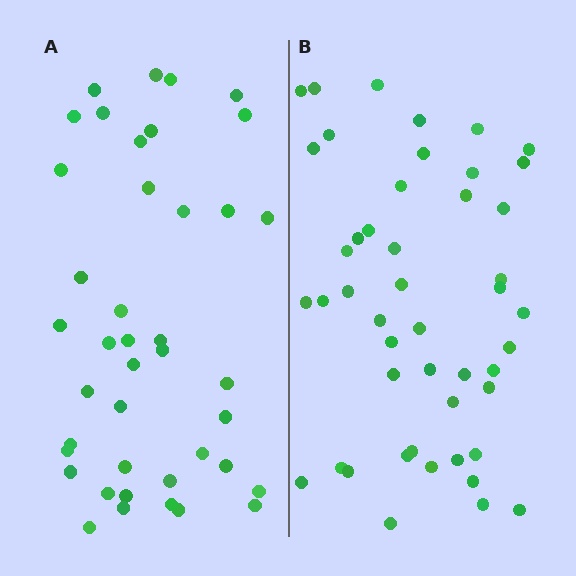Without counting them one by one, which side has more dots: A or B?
Region B (the right region) has more dots.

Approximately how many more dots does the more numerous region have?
Region B has about 6 more dots than region A.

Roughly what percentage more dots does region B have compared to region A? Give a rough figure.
About 15% more.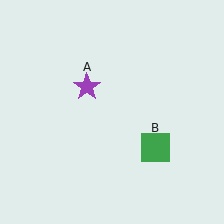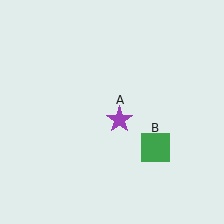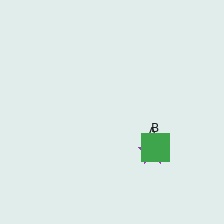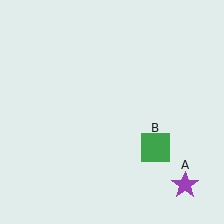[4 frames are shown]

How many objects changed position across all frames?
1 object changed position: purple star (object A).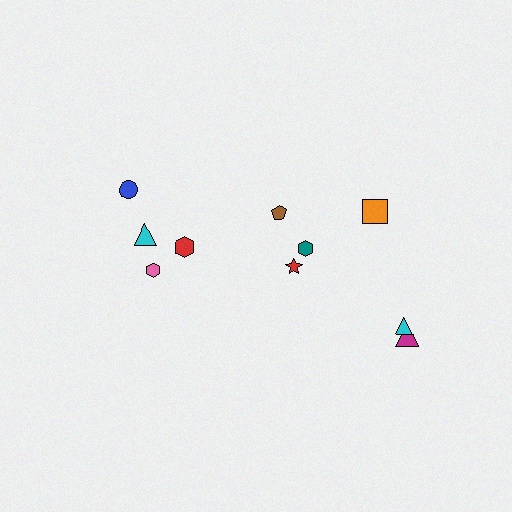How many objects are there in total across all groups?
There are 10 objects.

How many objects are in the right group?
There are 6 objects.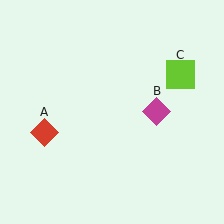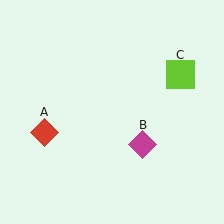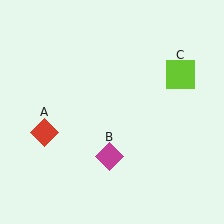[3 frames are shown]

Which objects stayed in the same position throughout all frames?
Red diamond (object A) and lime square (object C) remained stationary.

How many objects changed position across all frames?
1 object changed position: magenta diamond (object B).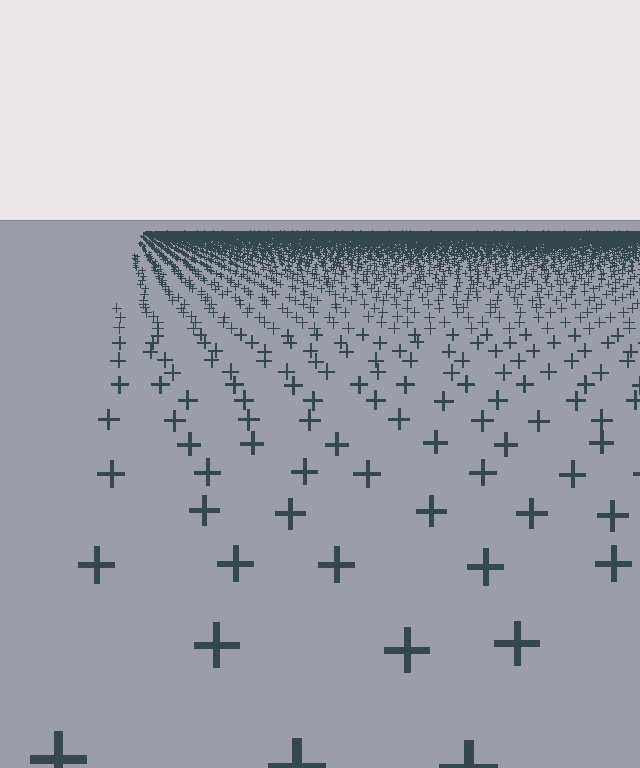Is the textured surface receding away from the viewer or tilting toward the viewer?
The surface is receding away from the viewer. Texture elements get smaller and denser toward the top.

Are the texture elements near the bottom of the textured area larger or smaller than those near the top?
Larger. Near the bottom, elements are closer to the viewer and appear at a bigger on-screen size.